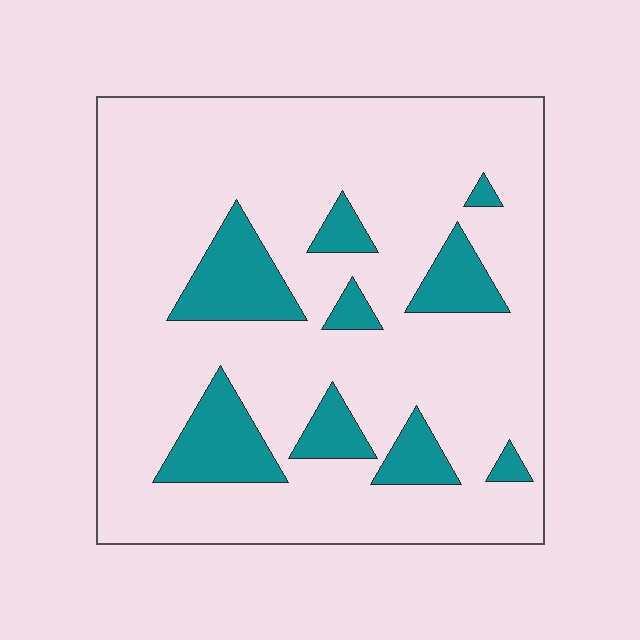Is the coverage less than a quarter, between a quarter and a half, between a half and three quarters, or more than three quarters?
Less than a quarter.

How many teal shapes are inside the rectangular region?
9.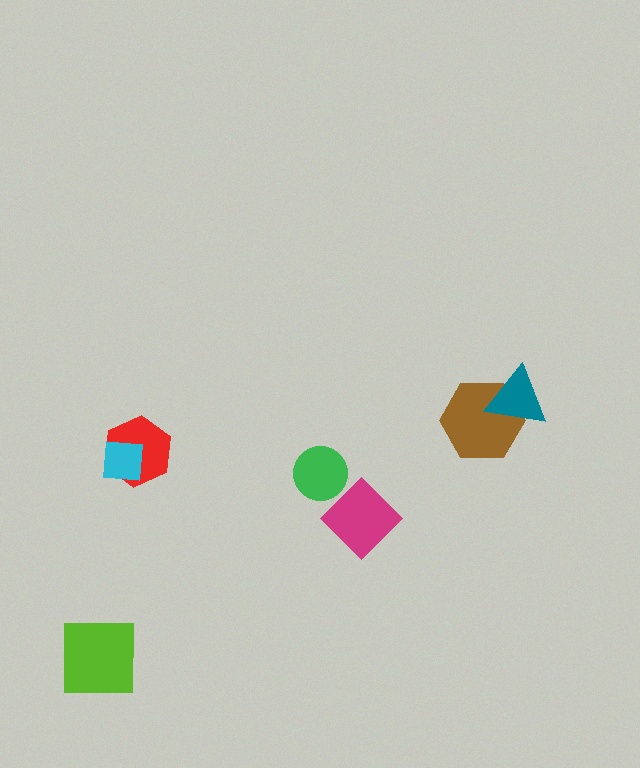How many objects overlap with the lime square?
0 objects overlap with the lime square.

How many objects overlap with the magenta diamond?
1 object overlaps with the magenta diamond.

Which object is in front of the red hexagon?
The cyan square is in front of the red hexagon.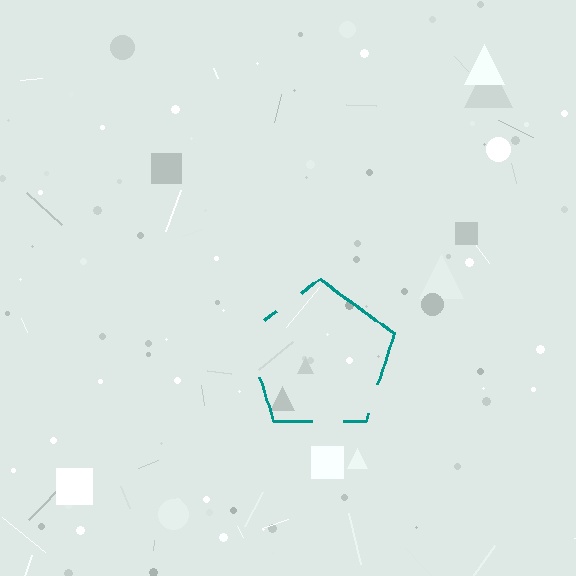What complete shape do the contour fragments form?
The contour fragments form a pentagon.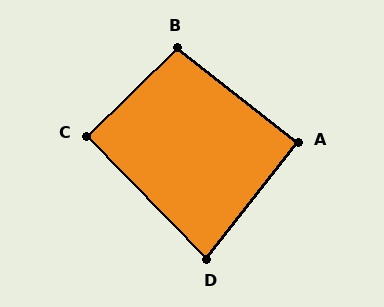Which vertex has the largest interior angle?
B, at approximately 98 degrees.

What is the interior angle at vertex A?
Approximately 90 degrees (approximately right).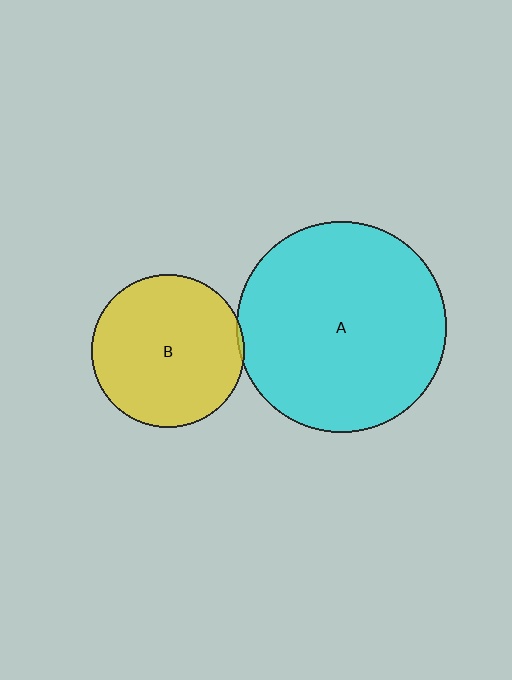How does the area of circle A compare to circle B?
Approximately 1.9 times.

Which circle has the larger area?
Circle A (cyan).